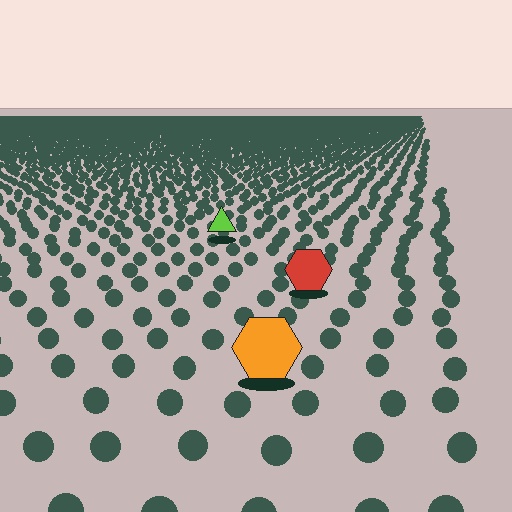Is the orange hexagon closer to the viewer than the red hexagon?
Yes. The orange hexagon is closer — you can tell from the texture gradient: the ground texture is coarser near it.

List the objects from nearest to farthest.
From nearest to farthest: the orange hexagon, the red hexagon, the lime triangle.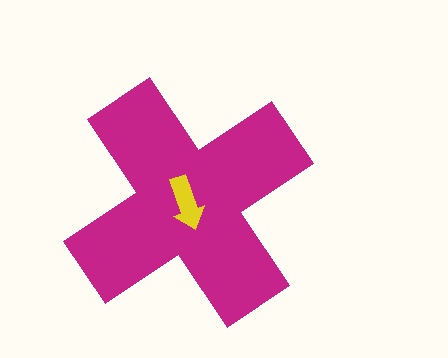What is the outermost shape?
The magenta cross.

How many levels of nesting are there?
2.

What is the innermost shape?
The yellow arrow.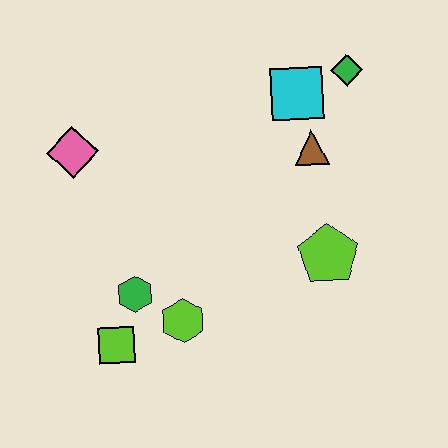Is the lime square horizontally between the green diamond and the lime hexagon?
No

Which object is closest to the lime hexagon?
The green hexagon is closest to the lime hexagon.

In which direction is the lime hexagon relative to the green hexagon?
The lime hexagon is to the right of the green hexagon.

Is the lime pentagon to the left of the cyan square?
No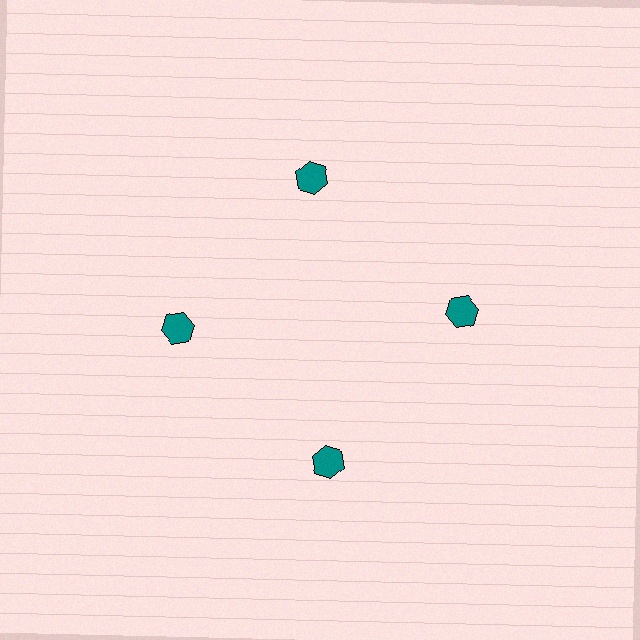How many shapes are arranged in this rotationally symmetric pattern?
There are 4 shapes, arranged in 4 groups of 1.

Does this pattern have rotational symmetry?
Yes, this pattern has 4-fold rotational symmetry. It looks the same after rotating 90 degrees around the center.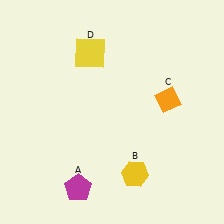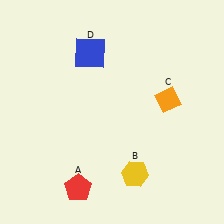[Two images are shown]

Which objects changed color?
A changed from magenta to red. D changed from yellow to blue.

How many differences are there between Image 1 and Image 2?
There are 2 differences between the two images.